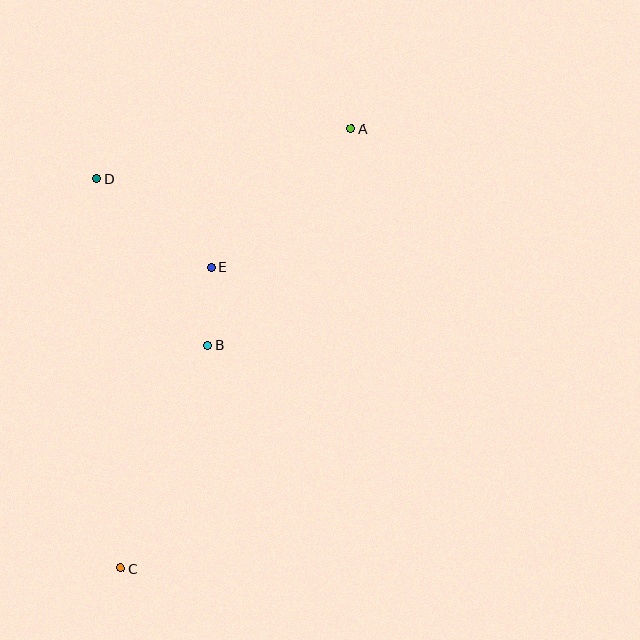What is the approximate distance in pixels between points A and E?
The distance between A and E is approximately 196 pixels.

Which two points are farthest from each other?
Points A and C are farthest from each other.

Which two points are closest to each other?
Points B and E are closest to each other.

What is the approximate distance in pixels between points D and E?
The distance between D and E is approximately 145 pixels.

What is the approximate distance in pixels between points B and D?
The distance between B and D is approximately 199 pixels.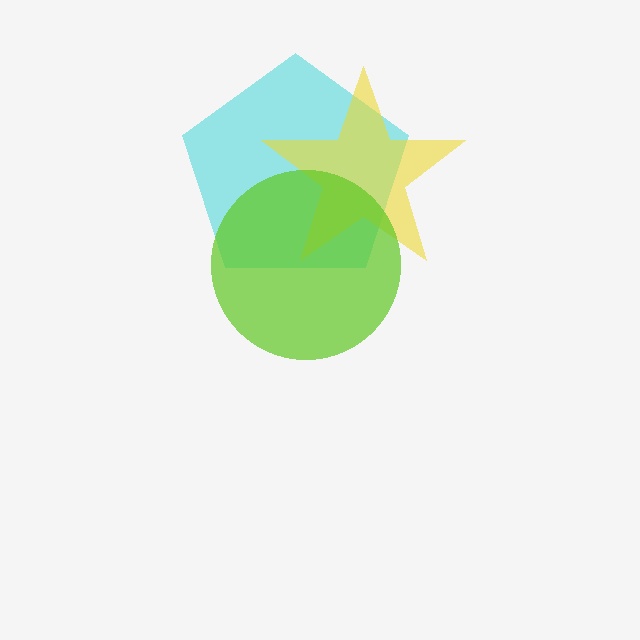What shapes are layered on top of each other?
The layered shapes are: a cyan pentagon, a yellow star, a lime circle.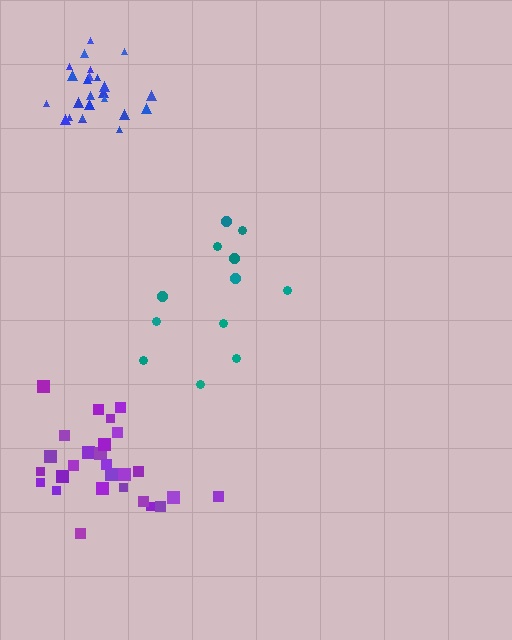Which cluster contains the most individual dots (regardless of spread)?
Purple (27).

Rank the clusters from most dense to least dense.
blue, purple, teal.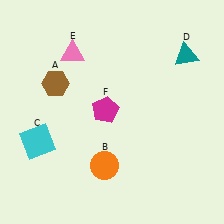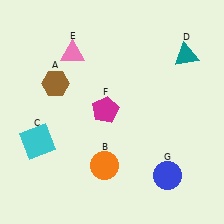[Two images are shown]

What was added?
A blue circle (G) was added in Image 2.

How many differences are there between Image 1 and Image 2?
There is 1 difference between the two images.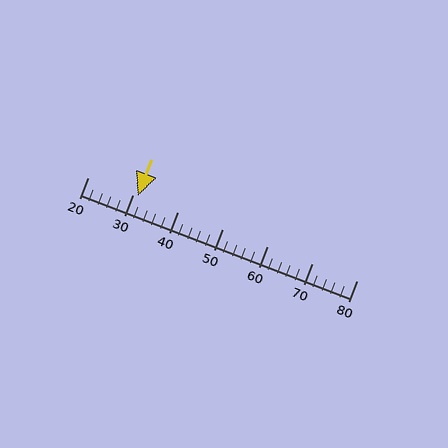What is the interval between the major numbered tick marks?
The major tick marks are spaced 10 units apart.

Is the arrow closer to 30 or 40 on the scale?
The arrow is closer to 30.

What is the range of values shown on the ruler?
The ruler shows values from 20 to 80.